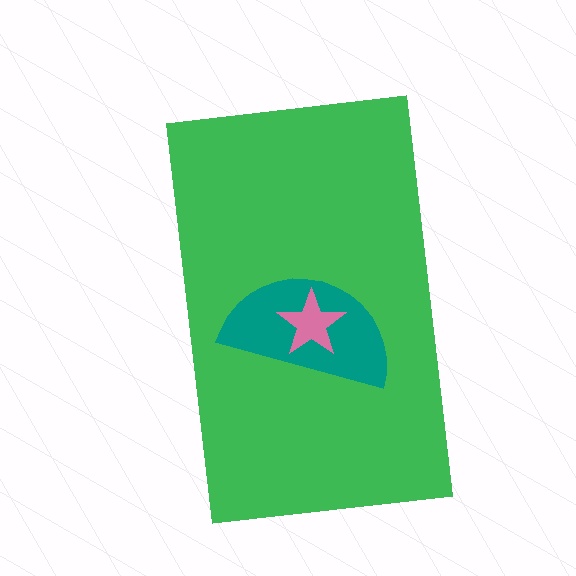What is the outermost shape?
The green rectangle.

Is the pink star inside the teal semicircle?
Yes.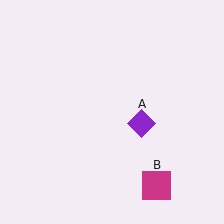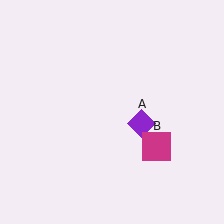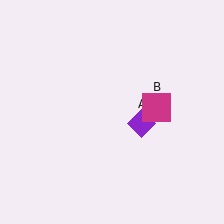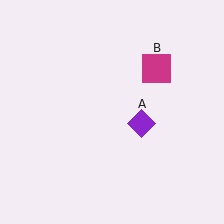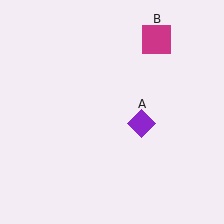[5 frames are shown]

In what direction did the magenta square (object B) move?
The magenta square (object B) moved up.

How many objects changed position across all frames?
1 object changed position: magenta square (object B).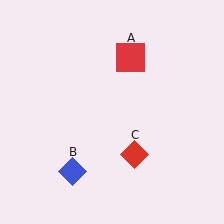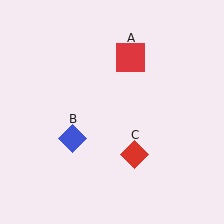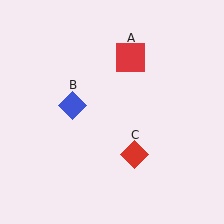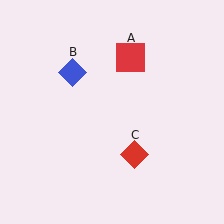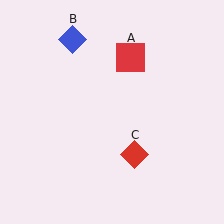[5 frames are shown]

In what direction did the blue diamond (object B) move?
The blue diamond (object B) moved up.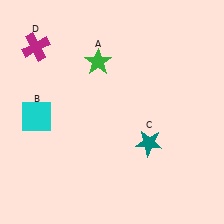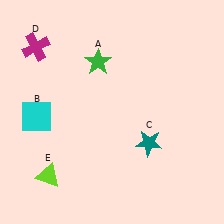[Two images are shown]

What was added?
A lime triangle (E) was added in Image 2.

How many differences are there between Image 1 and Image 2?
There is 1 difference between the two images.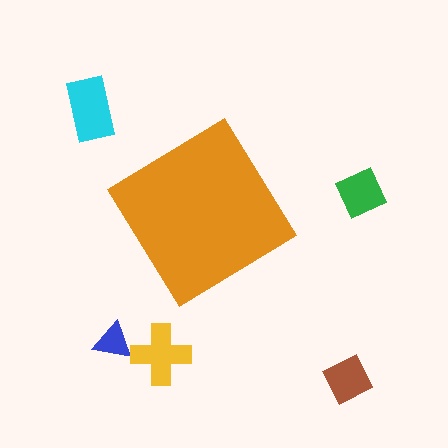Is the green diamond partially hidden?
No, the green diamond is fully visible.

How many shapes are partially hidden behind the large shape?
0 shapes are partially hidden.